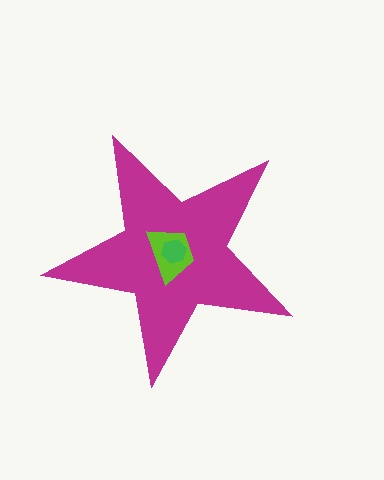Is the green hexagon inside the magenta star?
Yes.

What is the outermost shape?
The magenta star.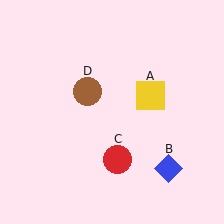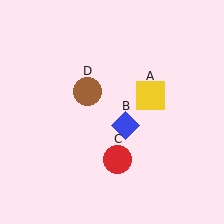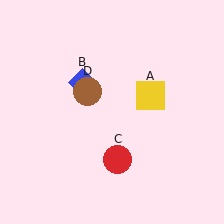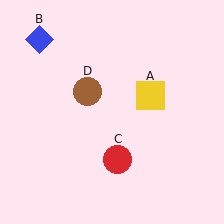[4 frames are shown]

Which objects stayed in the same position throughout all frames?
Yellow square (object A) and red circle (object C) and brown circle (object D) remained stationary.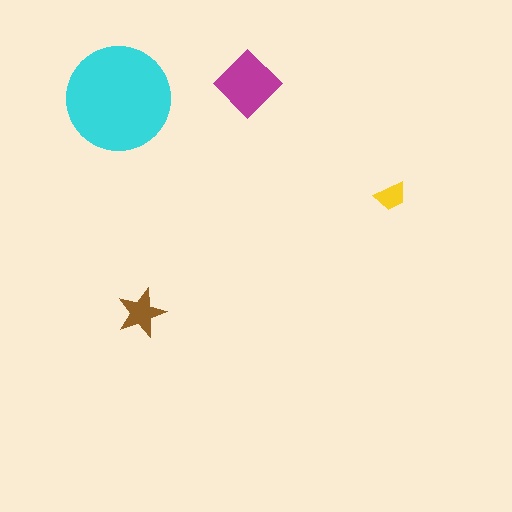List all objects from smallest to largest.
The yellow trapezoid, the brown star, the magenta diamond, the cyan circle.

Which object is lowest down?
The brown star is bottommost.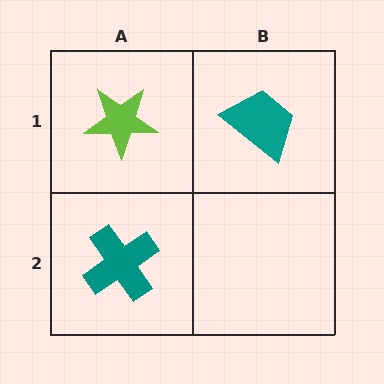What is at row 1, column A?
A lime star.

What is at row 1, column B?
A teal trapezoid.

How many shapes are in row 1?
2 shapes.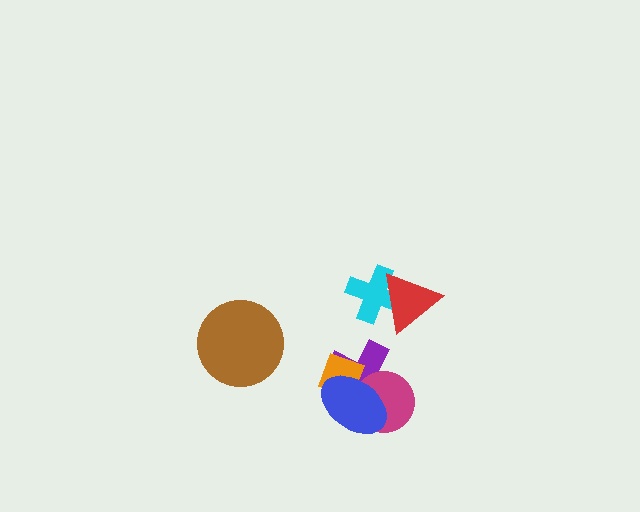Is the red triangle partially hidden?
No, no other shape covers it.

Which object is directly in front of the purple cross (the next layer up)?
The orange diamond is directly in front of the purple cross.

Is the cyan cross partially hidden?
Yes, it is partially covered by another shape.